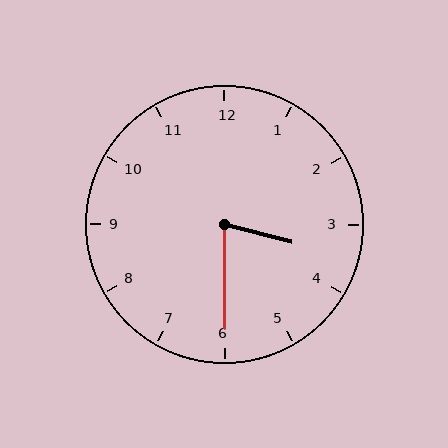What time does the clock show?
3:30.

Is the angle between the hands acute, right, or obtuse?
It is acute.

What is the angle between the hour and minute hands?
Approximately 75 degrees.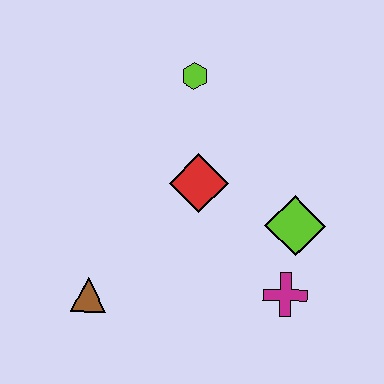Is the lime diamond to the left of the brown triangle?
No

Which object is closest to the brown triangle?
The red diamond is closest to the brown triangle.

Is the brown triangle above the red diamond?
No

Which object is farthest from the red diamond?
The brown triangle is farthest from the red diamond.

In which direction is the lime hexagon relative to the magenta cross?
The lime hexagon is above the magenta cross.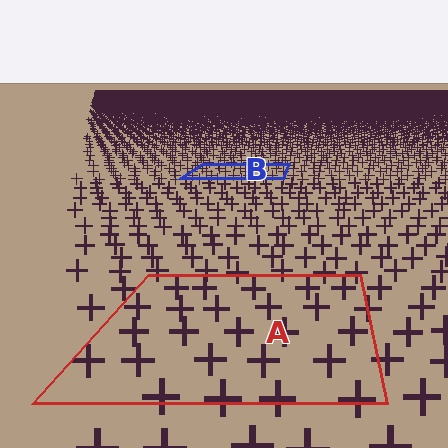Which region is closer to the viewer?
Region A is closer. The texture elements there are larger and more spread out.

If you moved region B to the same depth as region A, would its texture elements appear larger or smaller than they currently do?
They would appear larger. At a closer depth, the same texture elements are projected at a bigger on-screen size.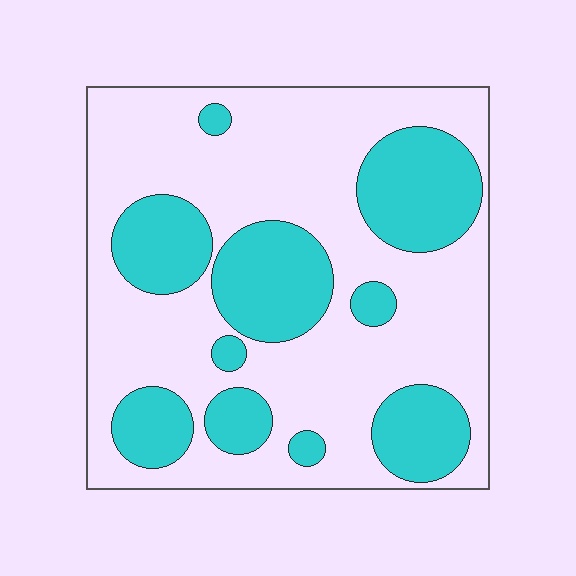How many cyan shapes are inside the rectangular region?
10.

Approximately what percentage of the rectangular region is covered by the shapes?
Approximately 35%.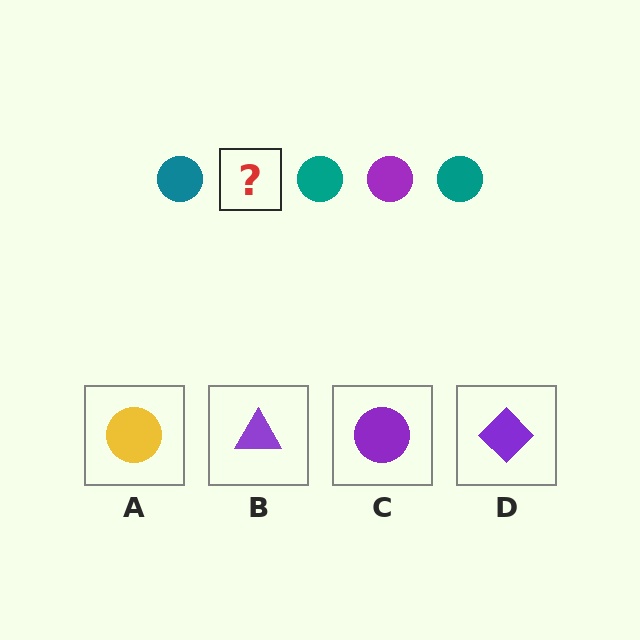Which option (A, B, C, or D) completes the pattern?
C.